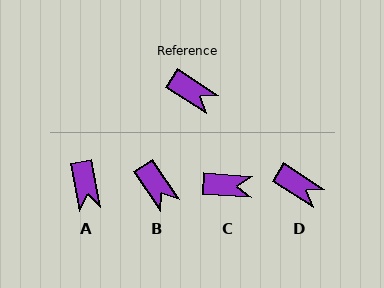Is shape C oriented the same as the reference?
No, it is off by about 29 degrees.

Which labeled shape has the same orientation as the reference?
D.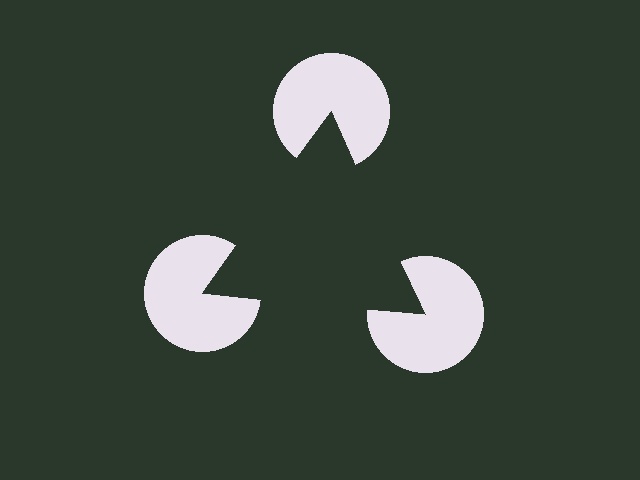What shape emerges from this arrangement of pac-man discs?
An illusory triangle — its edges are inferred from the aligned wedge cuts in the pac-man discs, not physically drawn.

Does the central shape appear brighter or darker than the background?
It typically appears slightly darker than the background, even though no actual brightness change is drawn.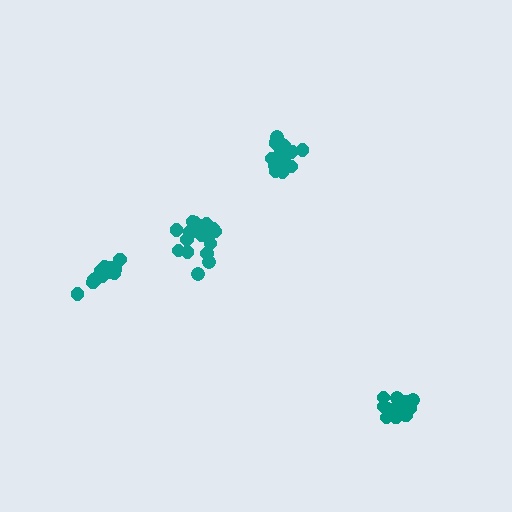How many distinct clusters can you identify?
There are 4 distinct clusters.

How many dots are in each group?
Group 1: 18 dots, Group 2: 17 dots, Group 3: 21 dots, Group 4: 21 dots (77 total).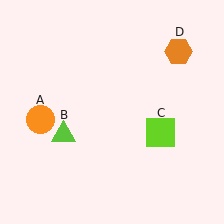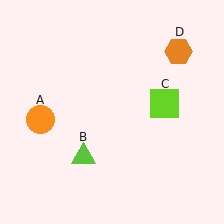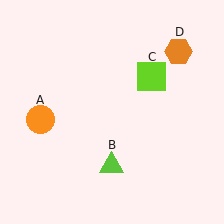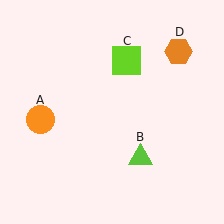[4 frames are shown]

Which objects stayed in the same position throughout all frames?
Orange circle (object A) and orange hexagon (object D) remained stationary.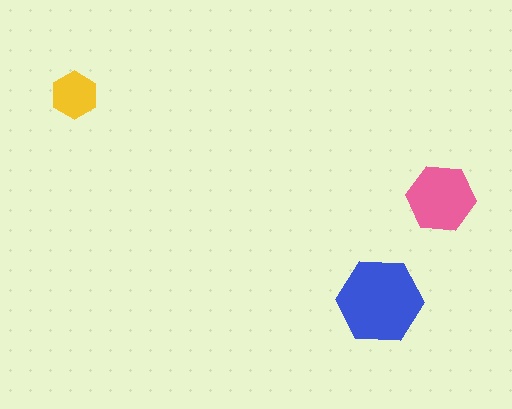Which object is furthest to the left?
The yellow hexagon is leftmost.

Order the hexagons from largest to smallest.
the blue one, the pink one, the yellow one.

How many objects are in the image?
There are 3 objects in the image.